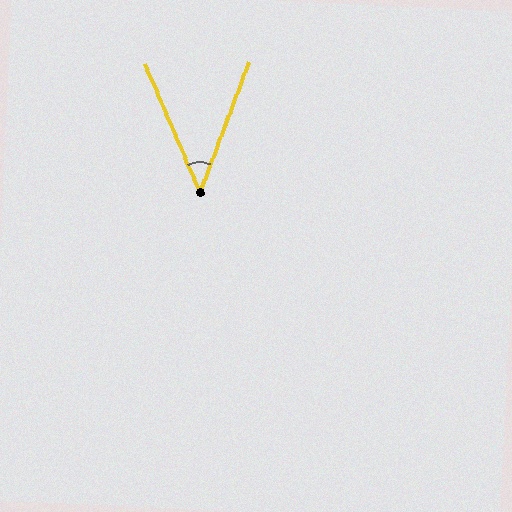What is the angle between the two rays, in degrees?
Approximately 44 degrees.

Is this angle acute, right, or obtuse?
It is acute.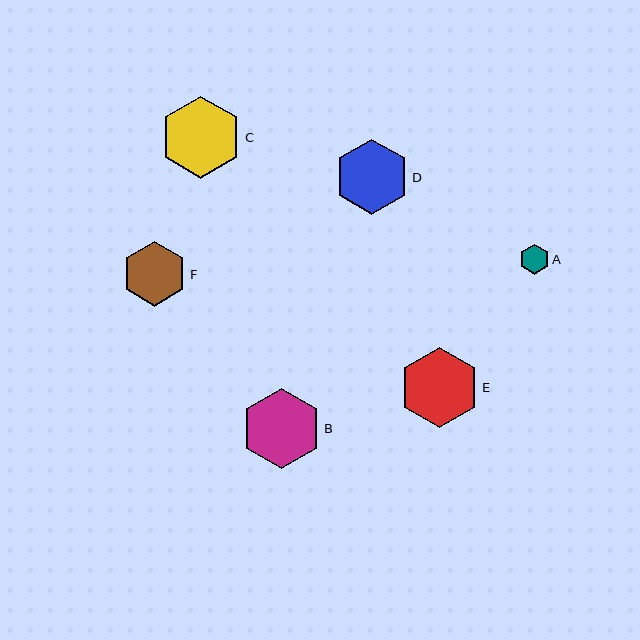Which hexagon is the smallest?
Hexagon A is the smallest with a size of approximately 30 pixels.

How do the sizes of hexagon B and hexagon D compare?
Hexagon B and hexagon D are approximately the same size.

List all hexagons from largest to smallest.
From largest to smallest: C, B, E, D, F, A.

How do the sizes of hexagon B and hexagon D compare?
Hexagon B and hexagon D are approximately the same size.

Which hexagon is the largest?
Hexagon C is the largest with a size of approximately 82 pixels.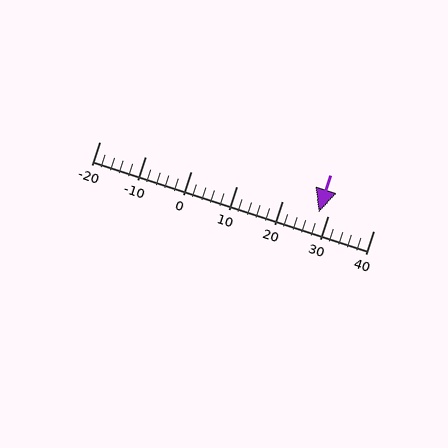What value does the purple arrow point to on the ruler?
The purple arrow points to approximately 28.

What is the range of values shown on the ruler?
The ruler shows values from -20 to 40.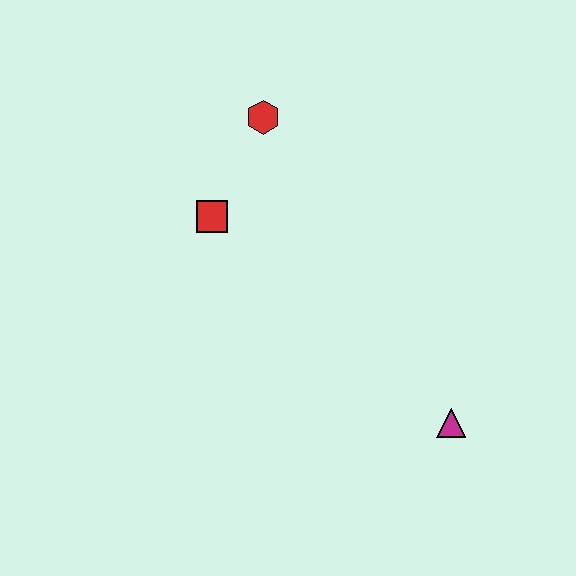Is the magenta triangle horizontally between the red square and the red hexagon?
No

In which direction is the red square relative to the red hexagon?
The red square is below the red hexagon.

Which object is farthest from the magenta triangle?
The red hexagon is farthest from the magenta triangle.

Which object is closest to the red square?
The red hexagon is closest to the red square.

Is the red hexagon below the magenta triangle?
No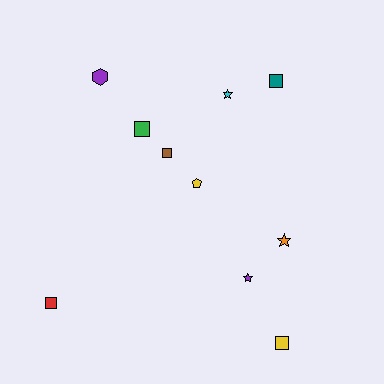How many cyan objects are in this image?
There is 1 cyan object.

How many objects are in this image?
There are 10 objects.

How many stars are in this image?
There are 3 stars.